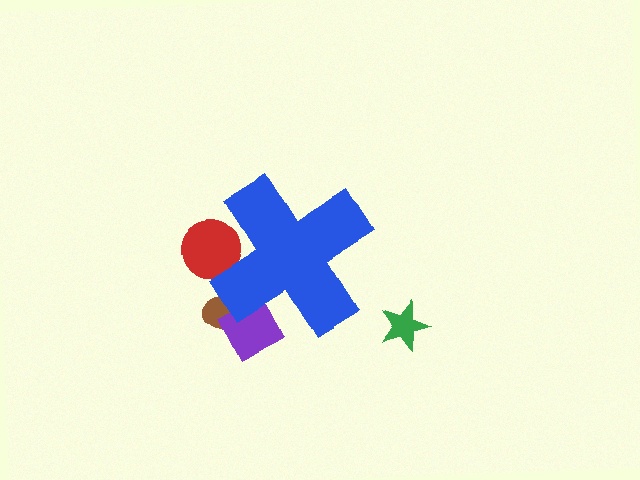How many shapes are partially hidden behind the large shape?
3 shapes are partially hidden.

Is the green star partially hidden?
No, the green star is fully visible.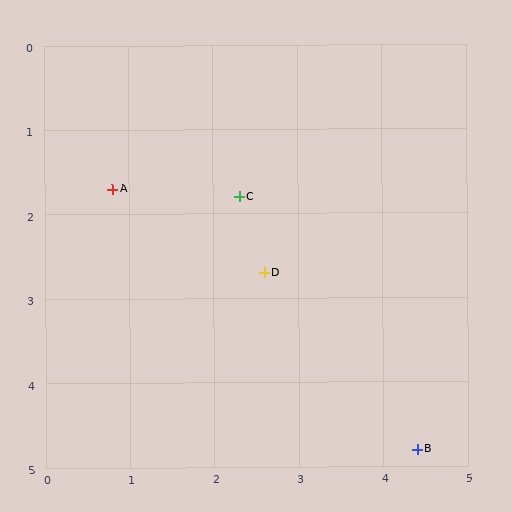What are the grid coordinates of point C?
Point C is at approximately (2.3, 1.8).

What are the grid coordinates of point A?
Point A is at approximately (0.8, 1.7).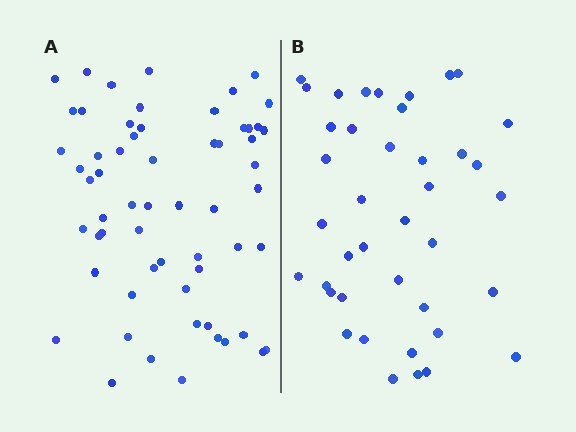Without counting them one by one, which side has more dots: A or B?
Region A (the left region) has more dots.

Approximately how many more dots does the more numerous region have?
Region A has approximately 20 more dots than region B.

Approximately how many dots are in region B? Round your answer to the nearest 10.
About 40 dots.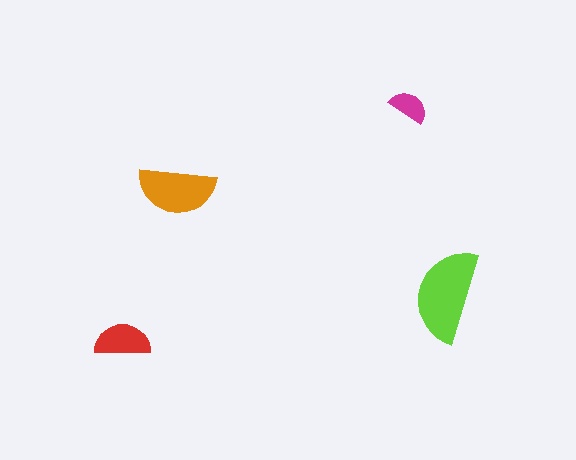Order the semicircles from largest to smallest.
the lime one, the orange one, the red one, the magenta one.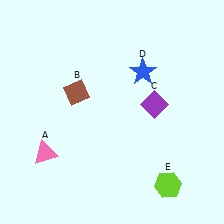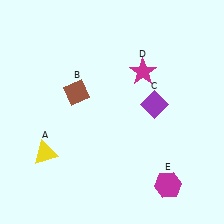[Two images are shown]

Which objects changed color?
A changed from pink to yellow. D changed from blue to magenta. E changed from lime to magenta.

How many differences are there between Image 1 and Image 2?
There are 3 differences between the two images.